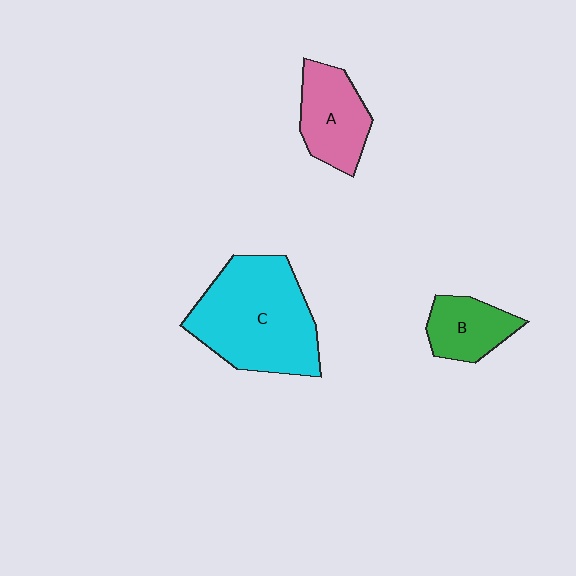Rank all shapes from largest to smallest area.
From largest to smallest: C (cyan), A (pink), B (green).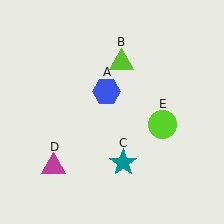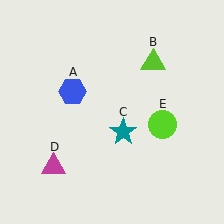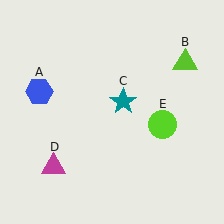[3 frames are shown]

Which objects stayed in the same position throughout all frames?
Magenta triangle (object D) and lime circle (object E) remained stationary.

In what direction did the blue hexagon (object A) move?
The blue hexagon (object A) moved left.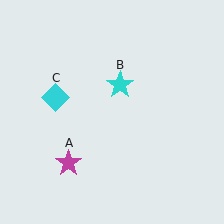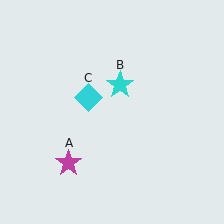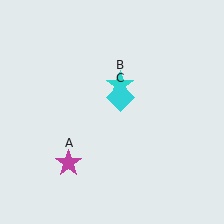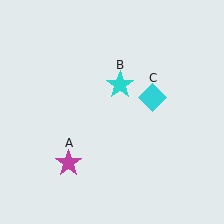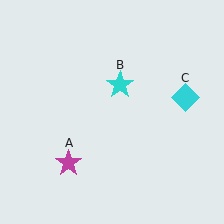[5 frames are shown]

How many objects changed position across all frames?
1 object changed position: cyan diamond (object C).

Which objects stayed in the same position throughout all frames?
Magenta star (object A) and cyan star (object B) remained stationary.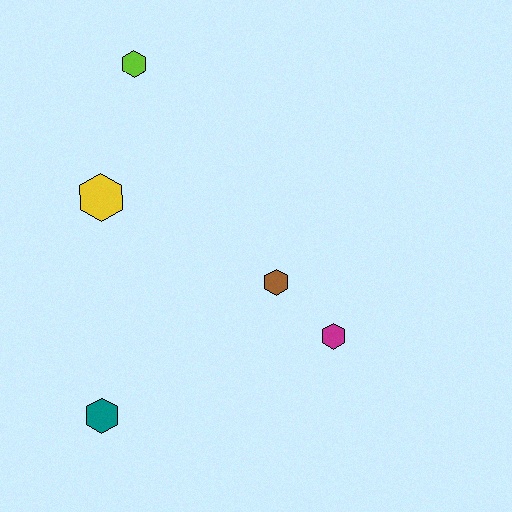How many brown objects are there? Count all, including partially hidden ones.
There is 1 brown object.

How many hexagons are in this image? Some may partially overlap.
There are 5 hexagons.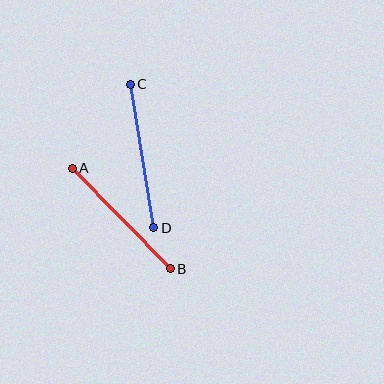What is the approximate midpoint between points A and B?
The midpoint is at approximately (121, 218) pixels.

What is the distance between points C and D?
The distance is approximately 146 pixels.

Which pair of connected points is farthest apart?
Points C and D are farthest apart.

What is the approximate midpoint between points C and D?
The midpoint is at approximately (142, 156) pixels.